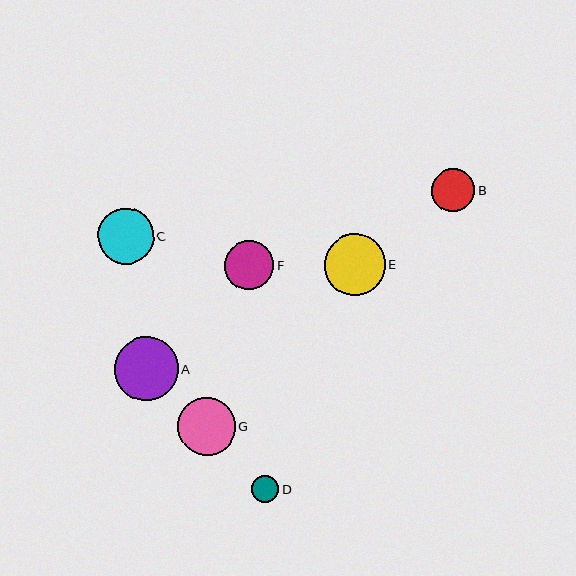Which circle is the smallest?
Circle D is the smallest with a size of approximately 27 pixels.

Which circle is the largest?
Circle A is the largest with a size of approximately 64 pixels.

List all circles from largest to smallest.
From largest to smallest: A, E, G, C, F, B, D.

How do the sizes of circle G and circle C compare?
Circle G and circle C are approximately the same size.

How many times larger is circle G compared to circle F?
Circle G is approximately 1.2 times the size of circle F.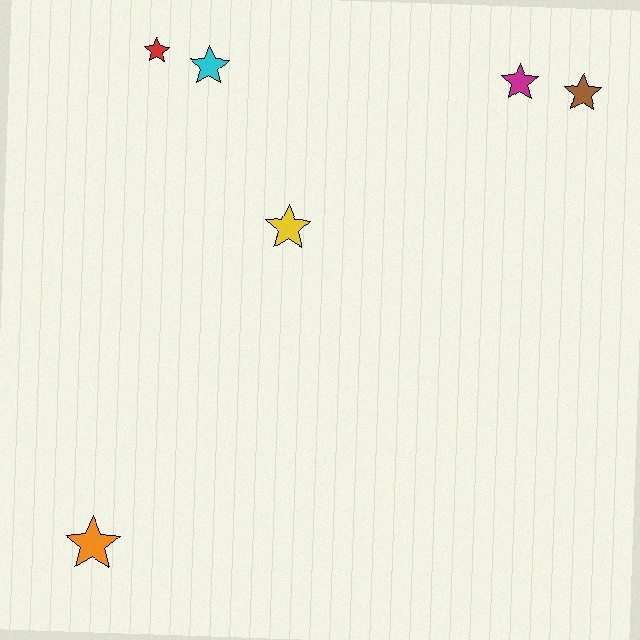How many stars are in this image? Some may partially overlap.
There are 6 stars.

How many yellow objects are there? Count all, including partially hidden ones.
There is 1 yellow object.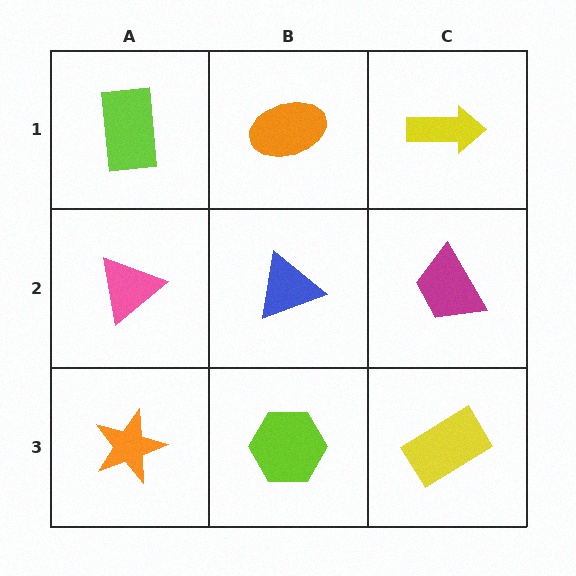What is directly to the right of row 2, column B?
A magenta trapezoid.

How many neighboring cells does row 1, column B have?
3.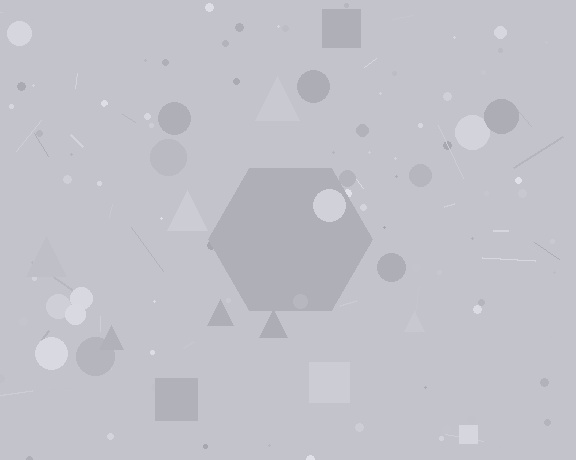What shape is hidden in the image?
A hexagon is hidden in the image.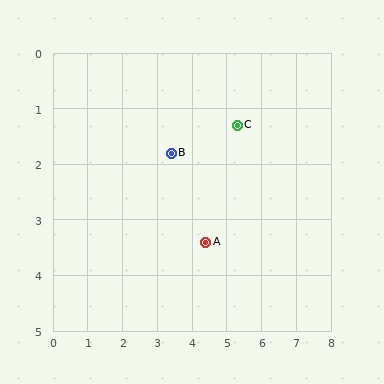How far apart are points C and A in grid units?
Points C and A are about 2.3 grid units apart.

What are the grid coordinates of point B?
Point B is at approximately (3.4, 1.8).